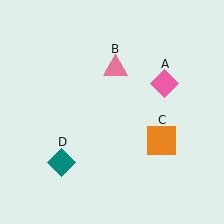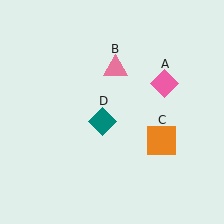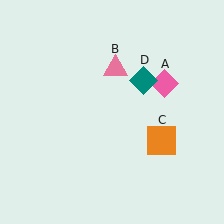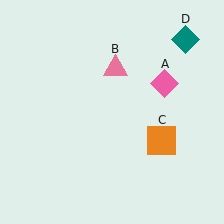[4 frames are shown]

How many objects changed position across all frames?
1 object changed position: teal diamond (object D).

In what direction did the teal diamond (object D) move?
The teal diamond (object D) moved up and to the right.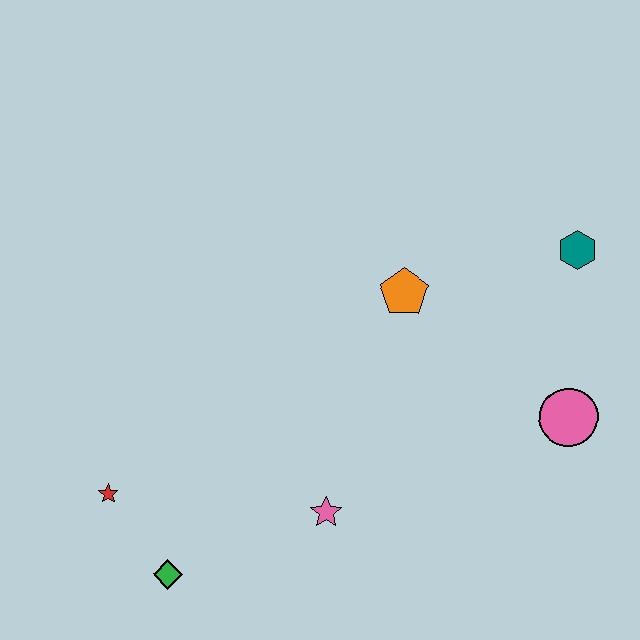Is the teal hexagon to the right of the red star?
Yes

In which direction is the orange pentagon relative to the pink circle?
The orange pentagon is to the left of the pink circle.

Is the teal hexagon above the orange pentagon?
Yes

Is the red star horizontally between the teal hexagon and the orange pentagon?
No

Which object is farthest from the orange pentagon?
The green diamond is farthest from the orange pentagon.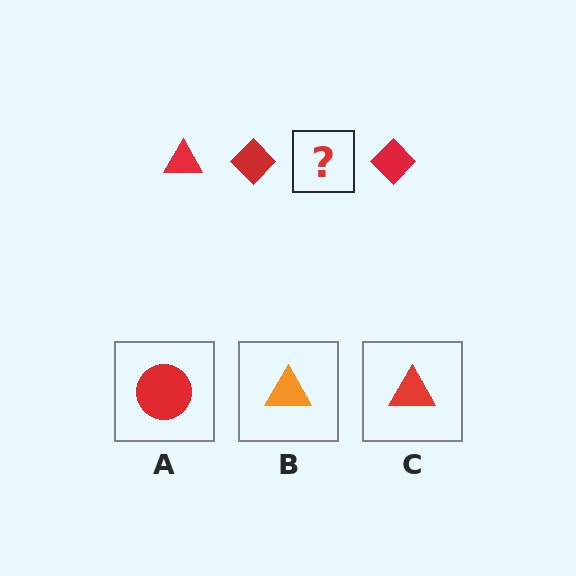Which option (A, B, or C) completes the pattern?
C.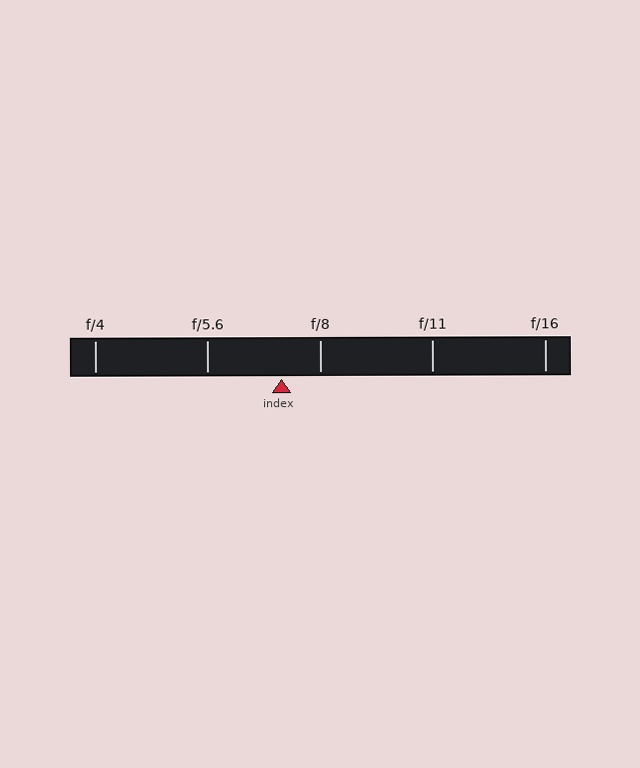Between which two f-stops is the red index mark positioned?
The index mark is between f/5.6 and f/8.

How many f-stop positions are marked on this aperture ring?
There are 5 f-stop positions marked.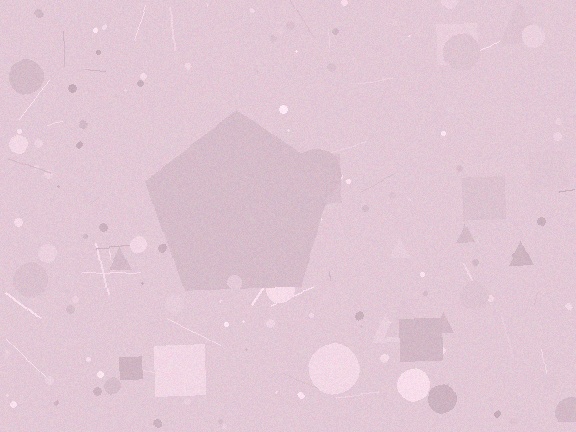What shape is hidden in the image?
A pentagon is hidden in the image.